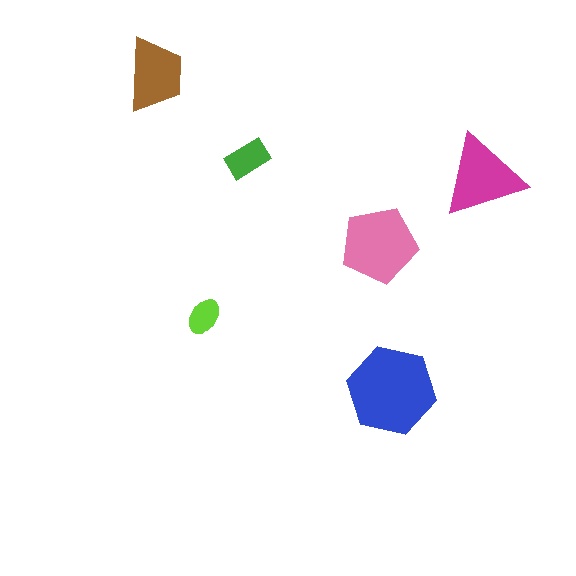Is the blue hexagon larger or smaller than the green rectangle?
Larger.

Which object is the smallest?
The lime ellipse.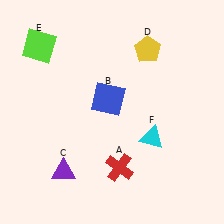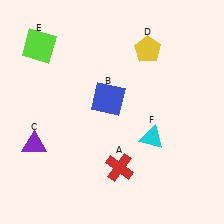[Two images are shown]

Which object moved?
The purple triangle (C) moved left.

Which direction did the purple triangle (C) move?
The purple triangle (C) moved left.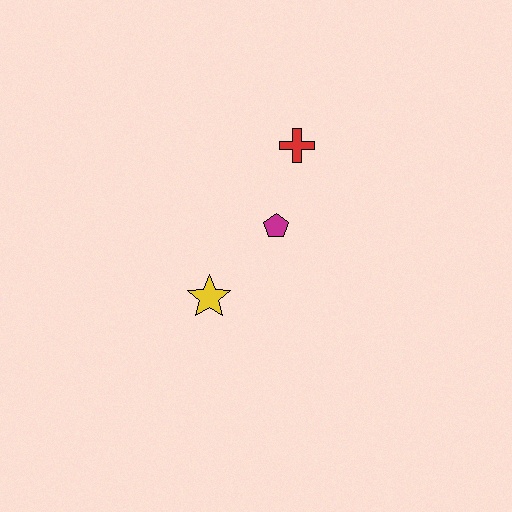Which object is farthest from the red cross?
The yellow star is farthest from the red cross.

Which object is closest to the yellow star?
The magenta pentagon is closest to the yellow star.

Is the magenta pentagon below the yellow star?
No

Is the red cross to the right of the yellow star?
Yes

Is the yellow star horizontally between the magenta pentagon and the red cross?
No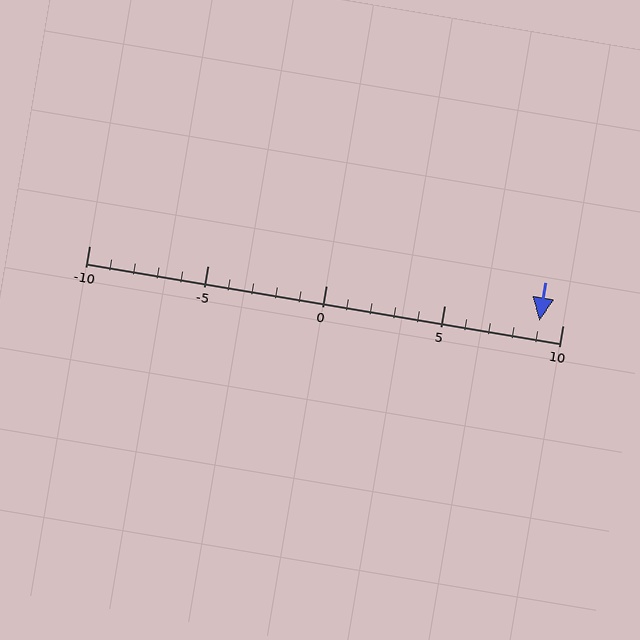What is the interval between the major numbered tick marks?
The major tick marks are spaced 5 units apart.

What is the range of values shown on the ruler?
The ruler shows values from -10 to 10.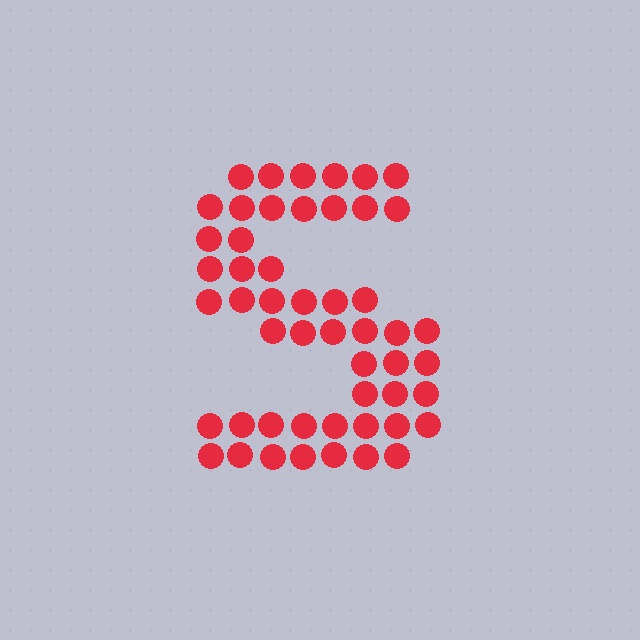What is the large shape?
The large shape is the letter S.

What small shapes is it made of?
It is made of small circles.